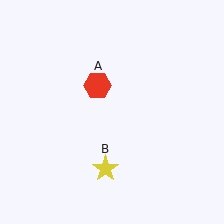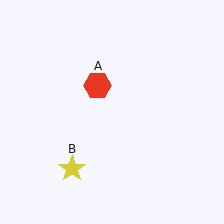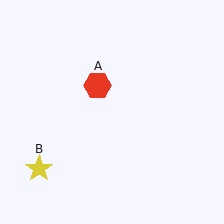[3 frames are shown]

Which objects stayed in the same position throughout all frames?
Red hexagon (object A) remained stationary.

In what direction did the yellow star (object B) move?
The yellow star (object B) moved left.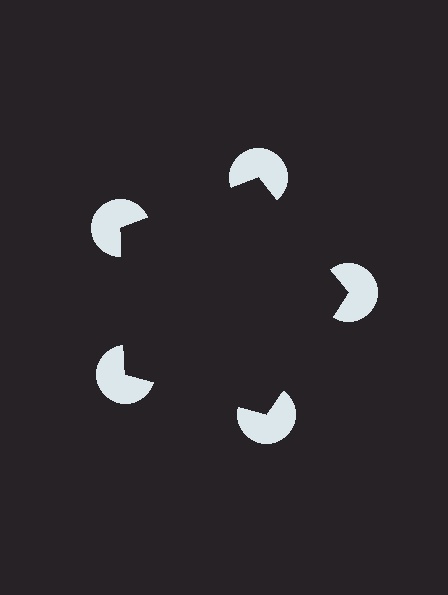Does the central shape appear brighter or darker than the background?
It typically appears slightly darker than the background, even though no actual brightness change is drawn.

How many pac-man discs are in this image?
There are 5 — one at each vertex of the illusory pentagon.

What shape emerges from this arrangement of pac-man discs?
An illusory pentagon — its edges are inferred from the aligned wedge cuts in the pac-man discs, not physically drawn.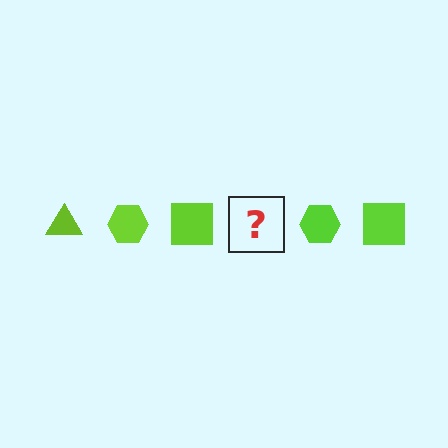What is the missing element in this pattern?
The missing element is a lime triangle.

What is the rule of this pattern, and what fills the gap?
The rule is that the pattern cycles through triangle, hexagon, square shapes in lime. The gap should be filled with a lime triangle.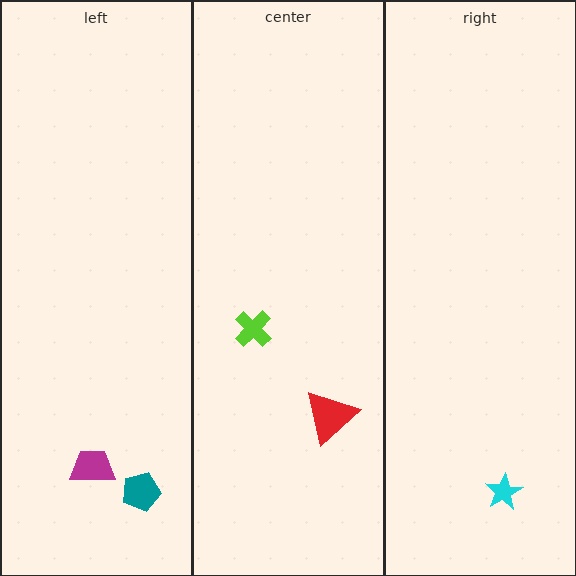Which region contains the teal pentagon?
The left region.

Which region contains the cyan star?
The right region.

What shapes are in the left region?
The teal pentagon, the magenta trapezoid.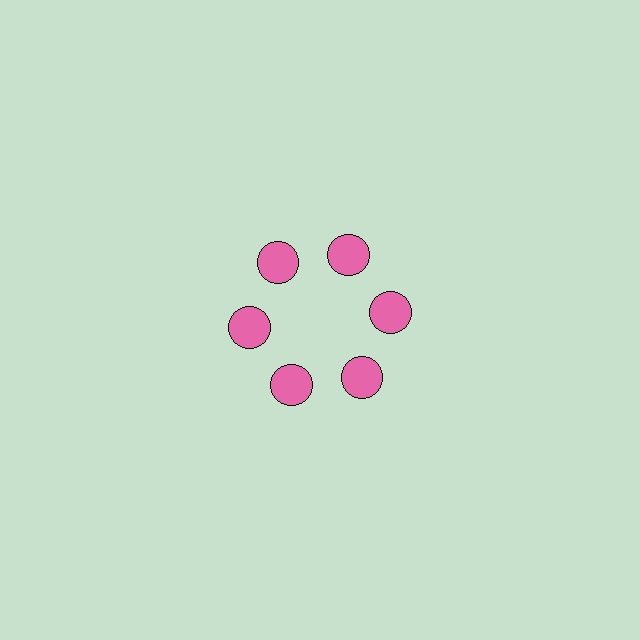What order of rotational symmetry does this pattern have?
This pattern has 6-fold rotational symmetry.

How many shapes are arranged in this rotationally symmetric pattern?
There are 6 shapes, arranged in 6 groups of 1.